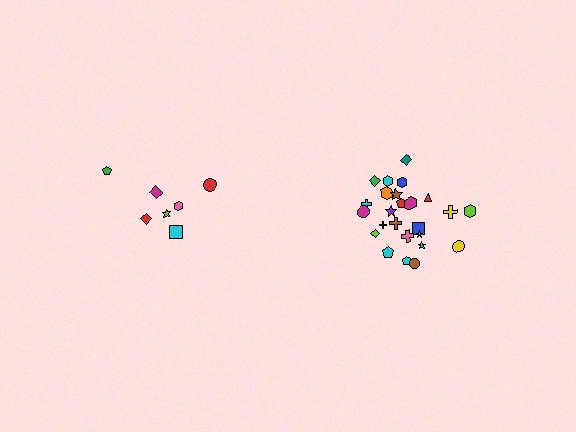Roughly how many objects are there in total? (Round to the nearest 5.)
Roughly 30 objects in total.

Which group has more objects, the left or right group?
The right group.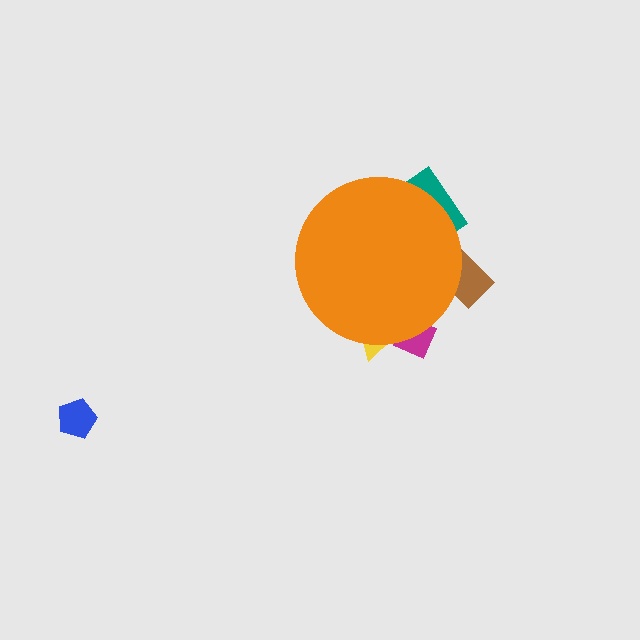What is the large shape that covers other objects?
An orange circle.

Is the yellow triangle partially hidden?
Yes, the yellow triangle is partially hidden behind the orange circle.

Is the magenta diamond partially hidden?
Yes, the magenta diamond is partially hidden behind the orange circle.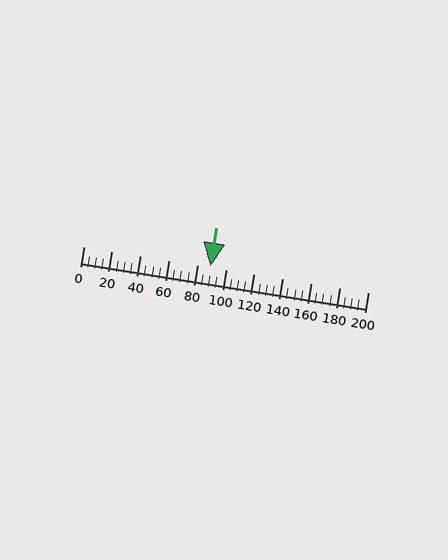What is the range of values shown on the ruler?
The ruler shows values from 0 to 200.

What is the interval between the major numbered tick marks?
The major tick marks are spaced 20 units apart.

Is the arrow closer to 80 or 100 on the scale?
The arrow is closer to 80.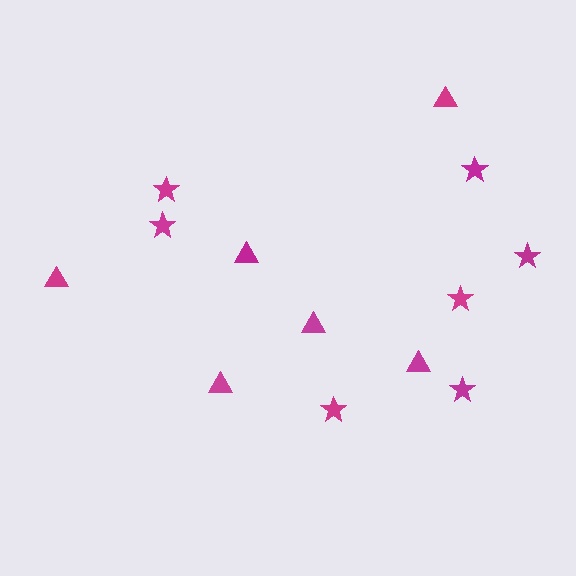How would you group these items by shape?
There are 2 groups: one group of stars (7) and one group of triangles (6).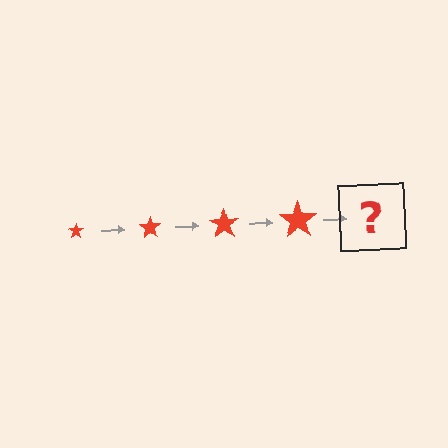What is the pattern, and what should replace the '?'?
The pattern is that the star gets progressively larger each step. The '?' should be a red star, larger than the previous one.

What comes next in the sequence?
The next element should be a red star, larger than the previous one.